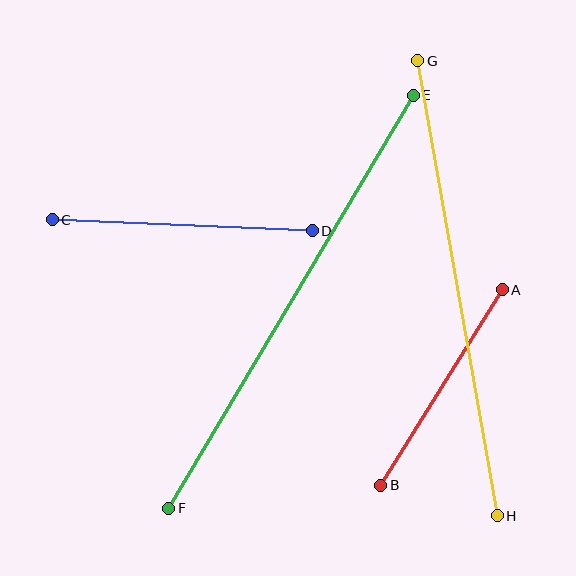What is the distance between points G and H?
The distance is approximately 462 pixels.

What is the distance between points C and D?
The distance is approximately 260 pixels.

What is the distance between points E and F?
The distance is approximately 480 pixels.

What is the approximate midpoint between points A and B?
The midpoint is at approximately (441, 388) pixels.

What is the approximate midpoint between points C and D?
The midpoint is at approximately (182, 225) pixels.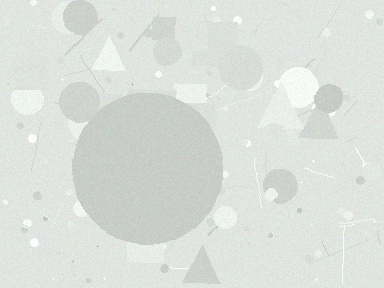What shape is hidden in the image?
A circle is hidden in the image.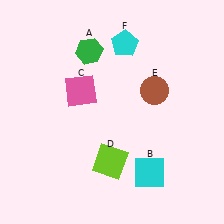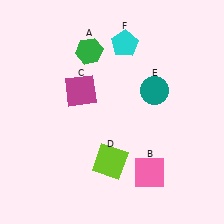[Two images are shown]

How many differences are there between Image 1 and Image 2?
There are 3 differences between the two images.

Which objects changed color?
B changed from cyan to pink. C changed from pink to magenta. E changed from brown to teal.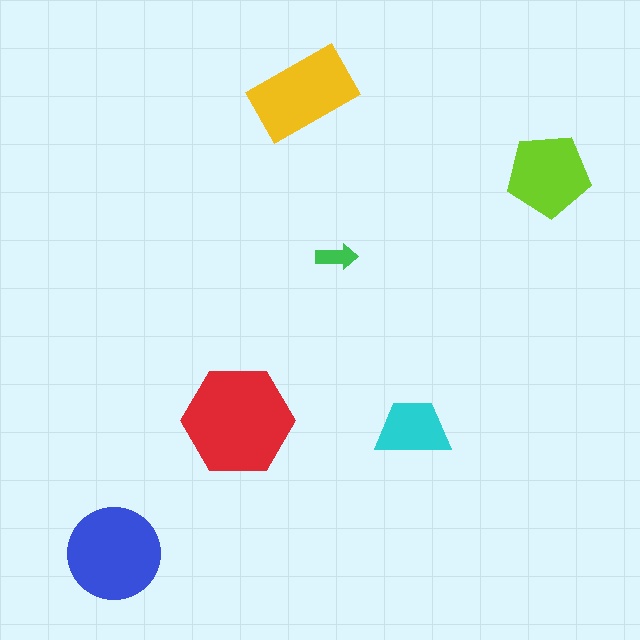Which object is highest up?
The yellow rectangle is topmost.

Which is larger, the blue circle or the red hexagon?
The red hexagon.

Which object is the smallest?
The green arrow.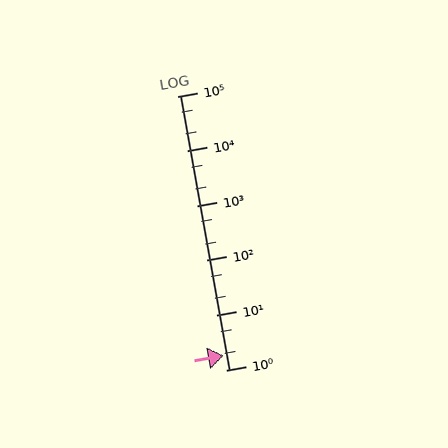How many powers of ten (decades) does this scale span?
The scale spans 5 decades, from 1 to 100000.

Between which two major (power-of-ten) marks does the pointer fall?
The pointer is between 1 and 10.